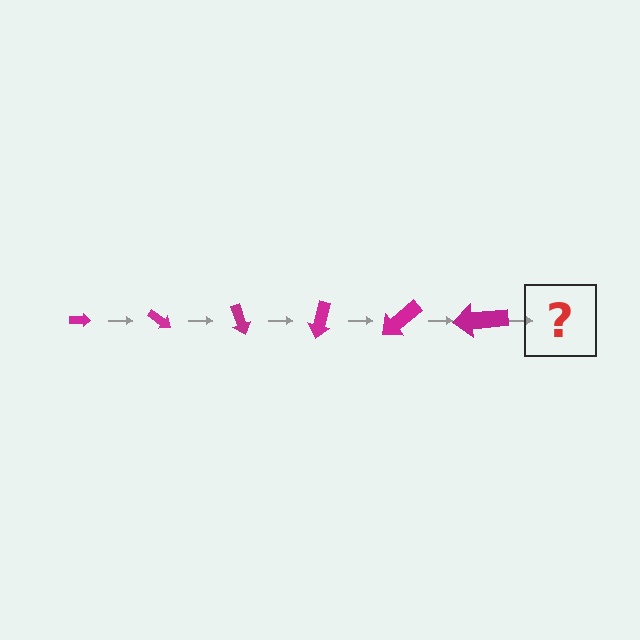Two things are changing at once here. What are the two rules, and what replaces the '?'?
The two rules are that the arrow grows larger each step and it rotates 35 degrees each step. The '?' should be an arrow, larger than the previous one and rotated 210 degrees from the start.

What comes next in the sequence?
The next element should be an arrow, larger than the previous one and rotated 210 degrees from the start.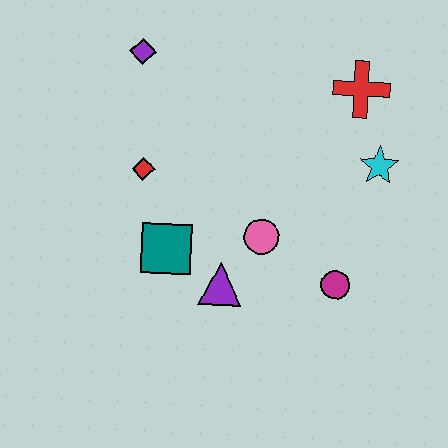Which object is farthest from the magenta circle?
The purple diamond is farthest from the magenta circle.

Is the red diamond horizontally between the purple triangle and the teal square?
No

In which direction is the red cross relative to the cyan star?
The red cross is above the cyan star.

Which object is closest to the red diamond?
The teal square is closest to the red diamond.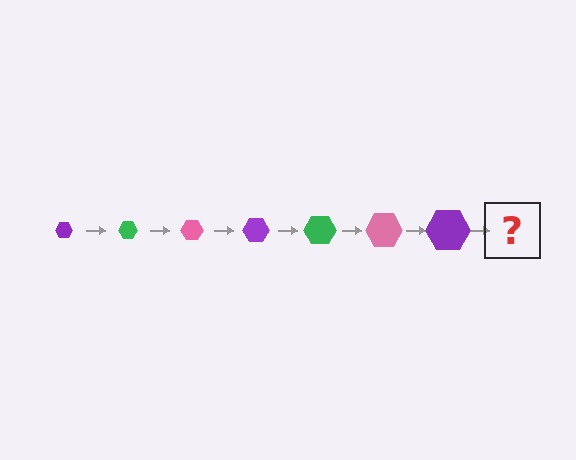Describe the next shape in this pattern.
It should be a green hexagon, larger than the previous one.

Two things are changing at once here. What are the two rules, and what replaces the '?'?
The two rules are that the hexagon grows larger each step and the color cycles through purple, green, and pink. The '?' should be a green hexagon, larger than the previous one.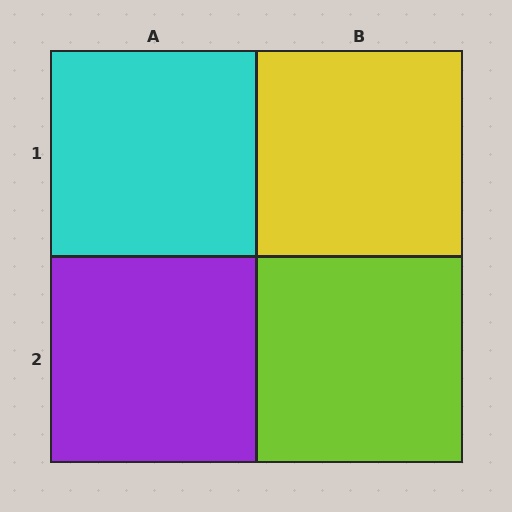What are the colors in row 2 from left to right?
Purple, lime.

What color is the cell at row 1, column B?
Yellow.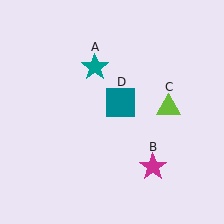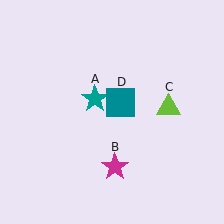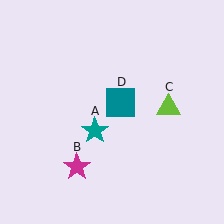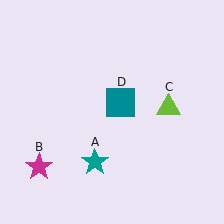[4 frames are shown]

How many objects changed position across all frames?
2 objects changed position: teal star (object A), magenta star (object B).